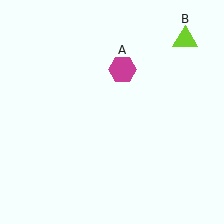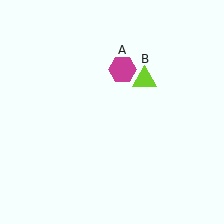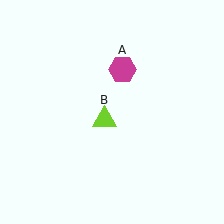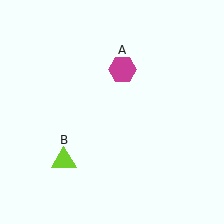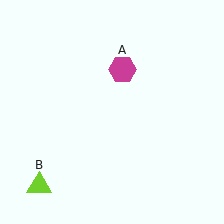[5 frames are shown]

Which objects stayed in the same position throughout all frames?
Magenta hexagon (object A) remained stationary.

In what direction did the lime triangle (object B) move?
The lime triangle (object B) moved down and to the left.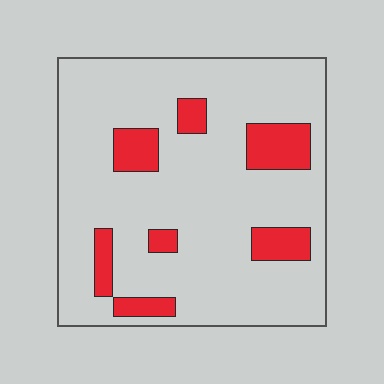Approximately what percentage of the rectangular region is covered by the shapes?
Approximately 15%.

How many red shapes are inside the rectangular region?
7.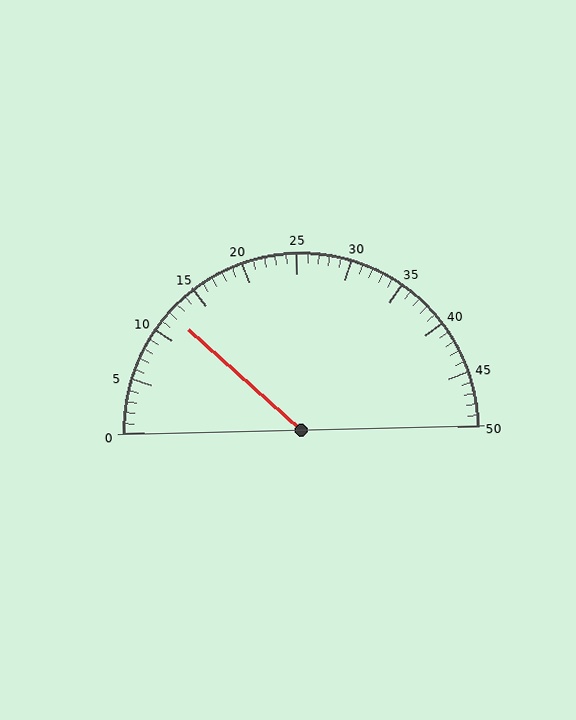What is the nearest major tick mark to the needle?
The nearest major tick mark is 10.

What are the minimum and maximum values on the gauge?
The gauge ranges from 0 to 50.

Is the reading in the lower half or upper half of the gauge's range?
The reading is in the lower half of the range (0 to 50).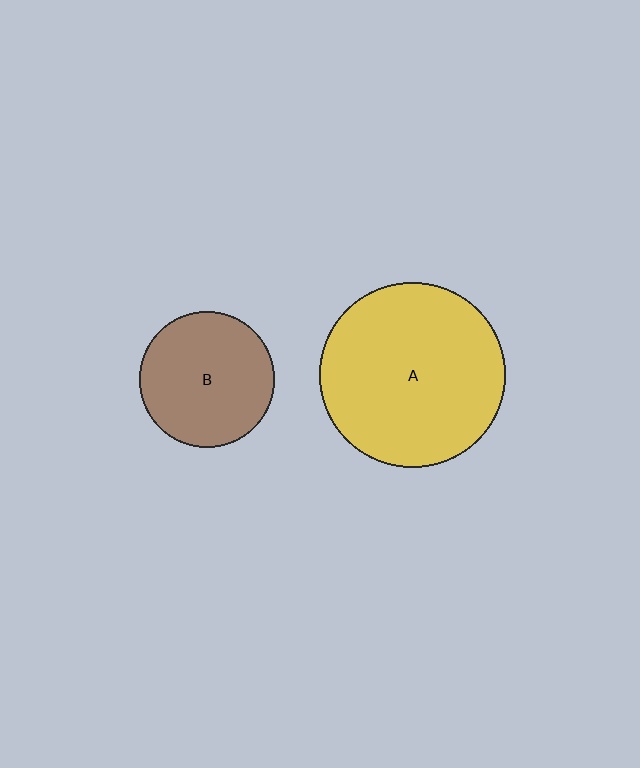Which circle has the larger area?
Circle A (yellow).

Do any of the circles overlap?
No, none of the circles overlap.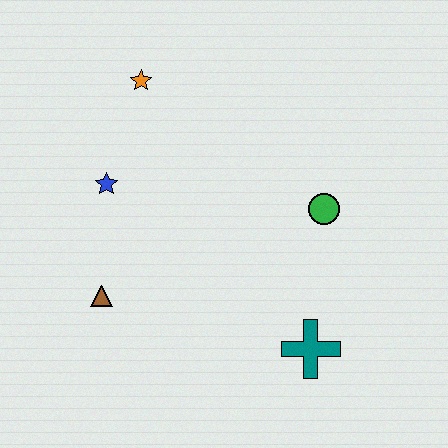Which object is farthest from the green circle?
The brown triangle is farthest from the green circle.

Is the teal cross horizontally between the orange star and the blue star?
No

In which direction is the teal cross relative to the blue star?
The teal cross is to the right of the blue star.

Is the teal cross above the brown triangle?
No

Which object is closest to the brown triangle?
The blue star is closest to the brown triangle.